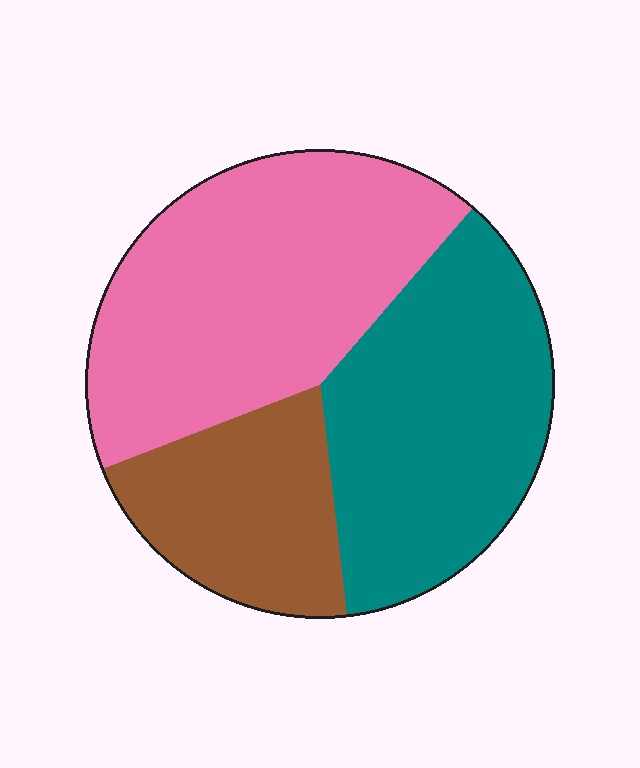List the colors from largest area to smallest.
From largest to smallest: pink, teal, brown.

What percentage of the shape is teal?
Teal covers 37% of the shape.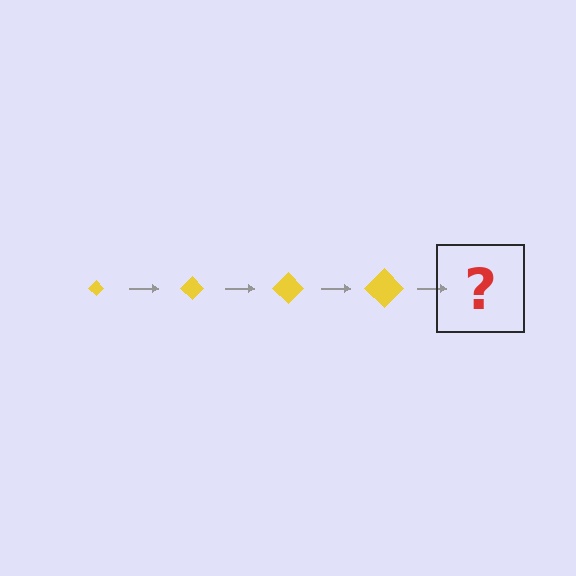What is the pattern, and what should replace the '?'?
The pattern is that the diamond gets progressively larger each step. The '?' should be a yellow diamond, larger than the previous one.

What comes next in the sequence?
The next element should be a yellow diamond, larger than the previous one.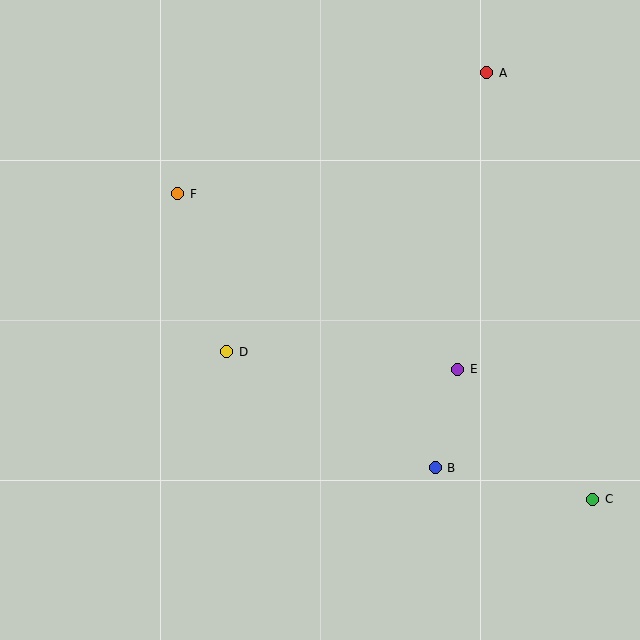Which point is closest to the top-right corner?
Point A is closest to the top-right corner.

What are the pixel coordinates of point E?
Point E is at (458, 369).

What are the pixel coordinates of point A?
Point A is at (487, 73).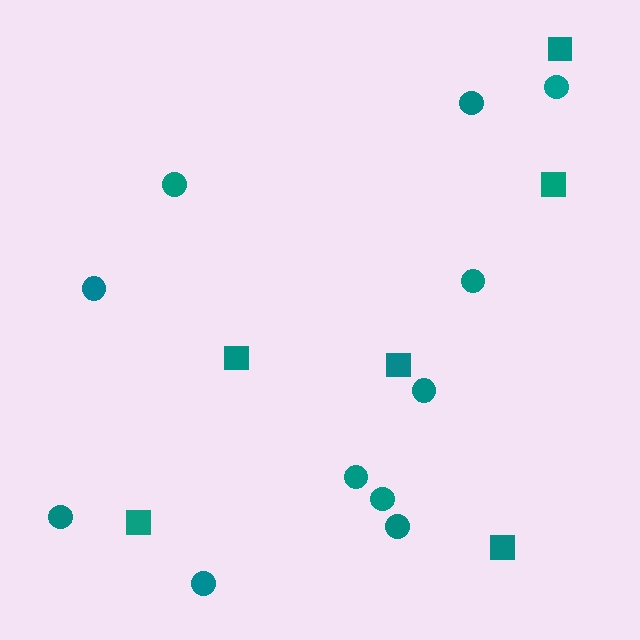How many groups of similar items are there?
There are 2 groups: one group of squares (6) and one group of circles (11).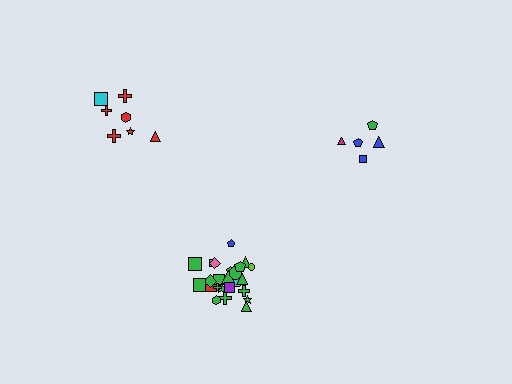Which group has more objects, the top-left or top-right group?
The top-left group.